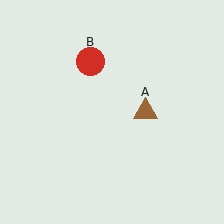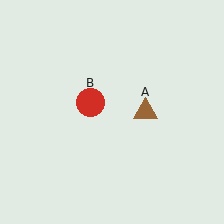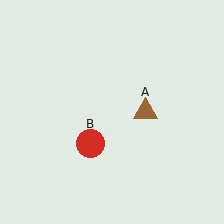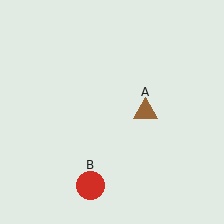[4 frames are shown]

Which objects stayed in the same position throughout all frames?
Brown triangle (object A) remained stationary.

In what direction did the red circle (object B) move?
The red circle (object B) moved down.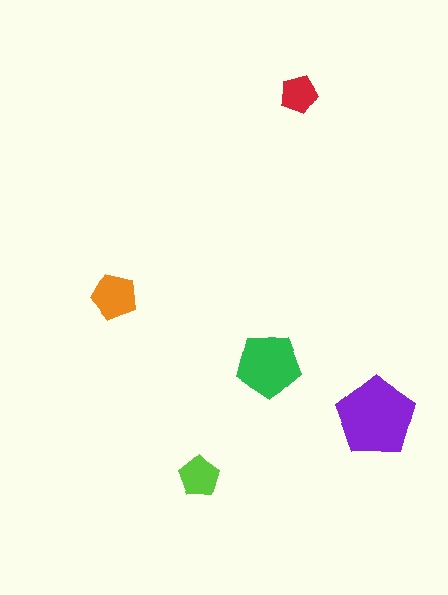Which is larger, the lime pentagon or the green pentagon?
The green one.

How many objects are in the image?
There are 5 objects in the image.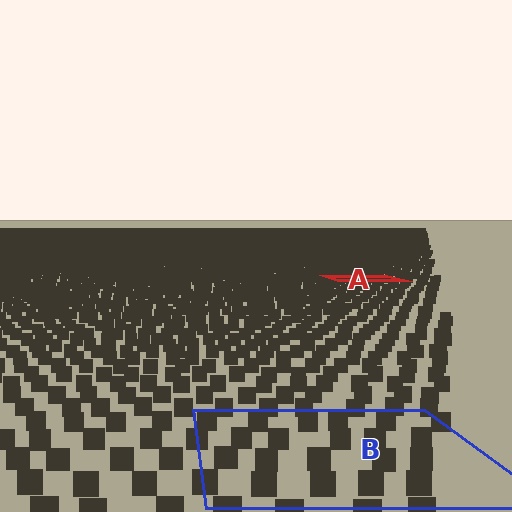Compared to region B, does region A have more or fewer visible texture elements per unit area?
Region A has more texture elements per unit area — they are packed more densely because it is farther away.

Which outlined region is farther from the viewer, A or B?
Region A is farther from the viewer — the texture elements inside it appear smaller and more densely packed.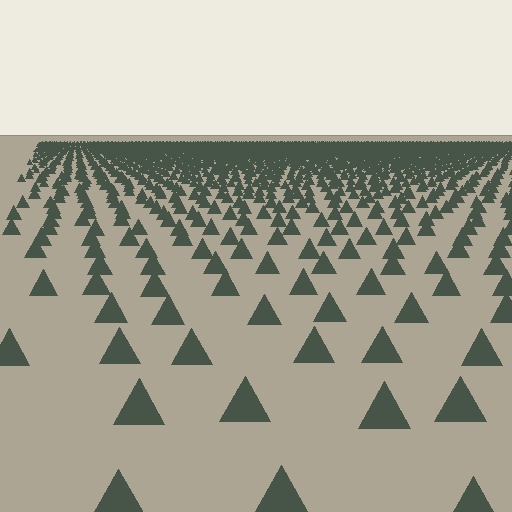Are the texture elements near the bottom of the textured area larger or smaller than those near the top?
Larger. Near the bottom, elements are closer to the viewer and appear at a bigger on-screen size.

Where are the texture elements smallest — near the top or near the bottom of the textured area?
Near the top.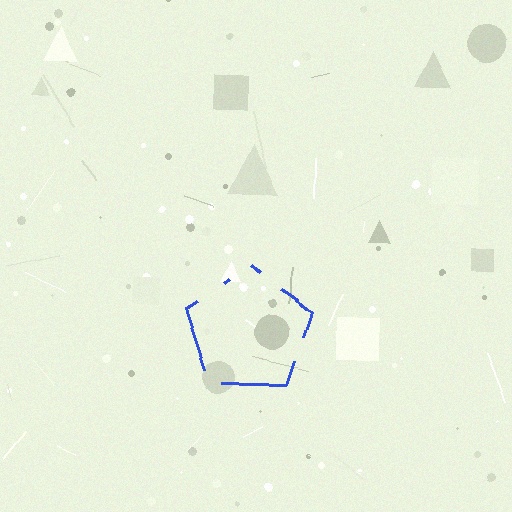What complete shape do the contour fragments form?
The contour fragments form a pentagon.